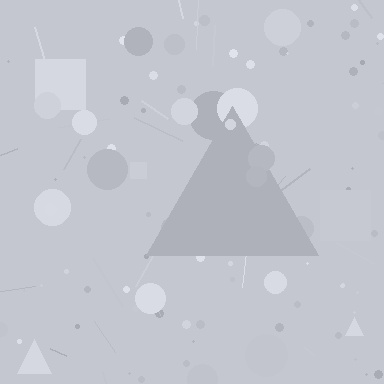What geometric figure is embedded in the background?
A triangle is embedded in the background.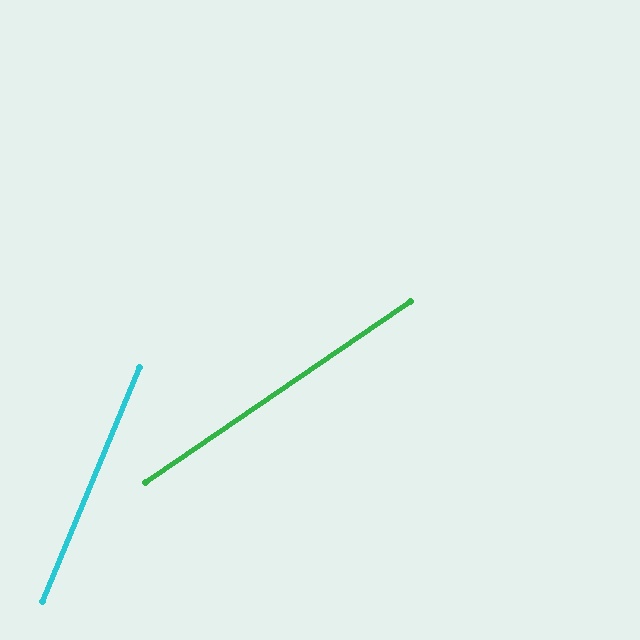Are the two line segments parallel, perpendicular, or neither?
Neither parallel nor perpendicular — they differ by about 33°.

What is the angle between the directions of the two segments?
Approximately 33 degrees.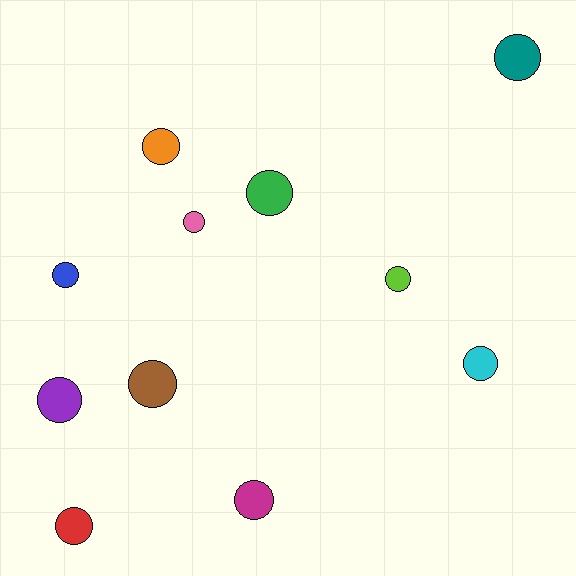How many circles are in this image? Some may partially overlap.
There are 11 circles.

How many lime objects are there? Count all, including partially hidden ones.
There is 1 lime object.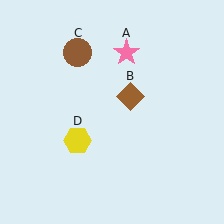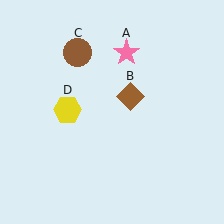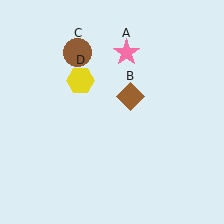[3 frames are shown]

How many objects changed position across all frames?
1 object changed position: yellow hexagon (object D).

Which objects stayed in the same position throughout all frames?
Pink star (object A) and brown diamond (object B) and brown circle (object C) remained stationary.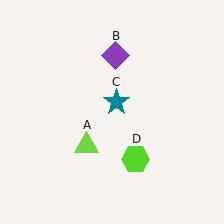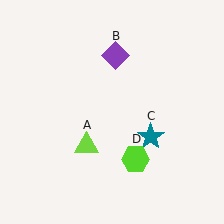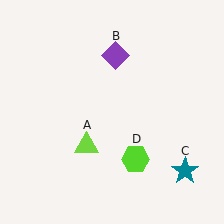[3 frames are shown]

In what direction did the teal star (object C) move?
The teal star (object C) moved down and to the right.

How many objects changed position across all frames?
1 object changed position: teal star (object C).